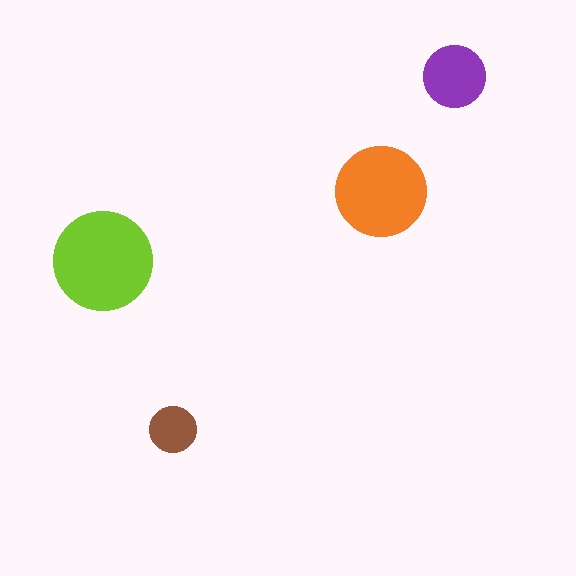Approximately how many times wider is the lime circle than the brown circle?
About 2 times wider.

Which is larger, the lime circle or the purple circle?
The lime one.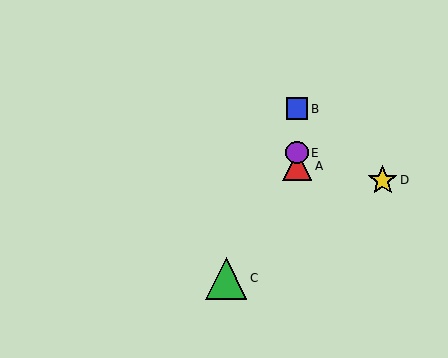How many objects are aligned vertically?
3 objects (A, B, E) are aligned vertically.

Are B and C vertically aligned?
No, B is at x≈297 and C is at x≈226.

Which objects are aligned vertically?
Objects A, B, E are aligned vertically.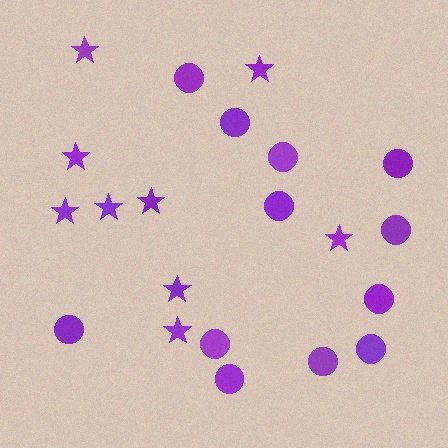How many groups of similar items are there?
There are 2 groups: one group of circles (12) and one group of stars (9).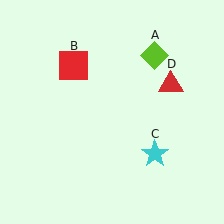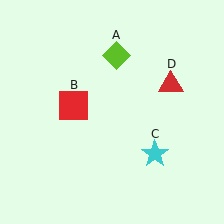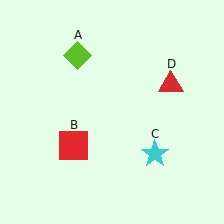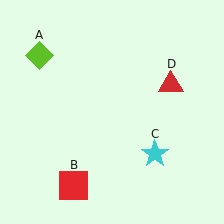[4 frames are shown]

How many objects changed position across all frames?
2 objects changed position: lime diamond (object A), red square (object B).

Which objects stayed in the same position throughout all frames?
Cyan star (object C) and red triangle (object D) remained stationary.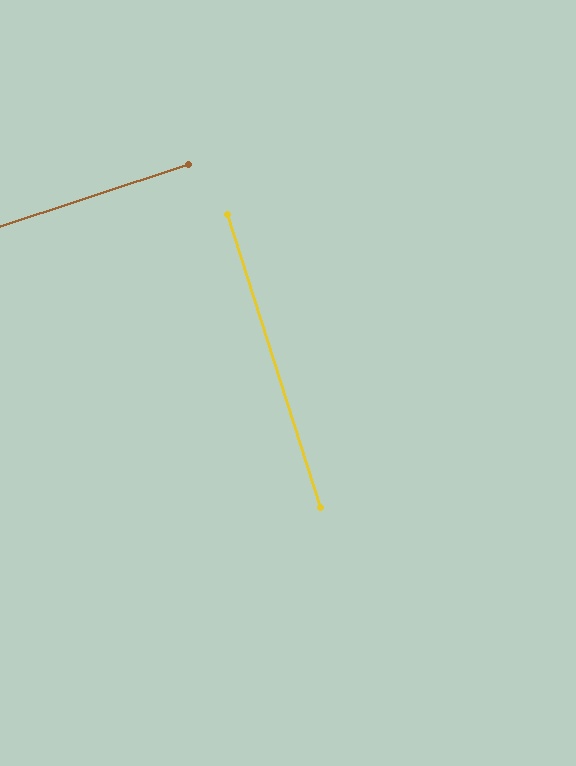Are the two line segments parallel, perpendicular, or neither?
Perpendicular — they meet at approximately 89°.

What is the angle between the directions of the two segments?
Approximately 89 degrees.